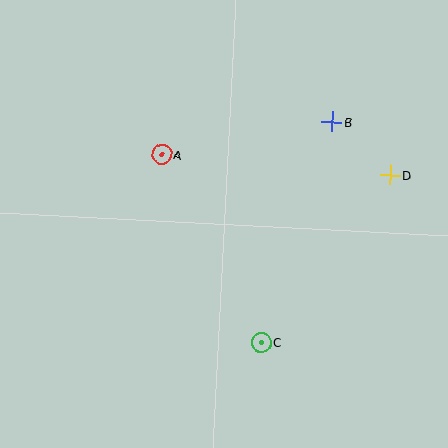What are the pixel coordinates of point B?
Point B is at (332, 122).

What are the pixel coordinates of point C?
Point C is at (261, 342).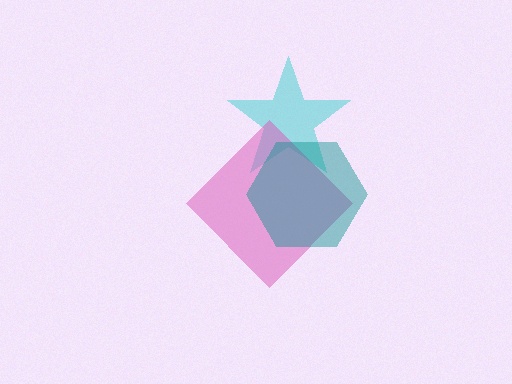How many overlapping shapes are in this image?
There are 3 overlapping shapes in the image.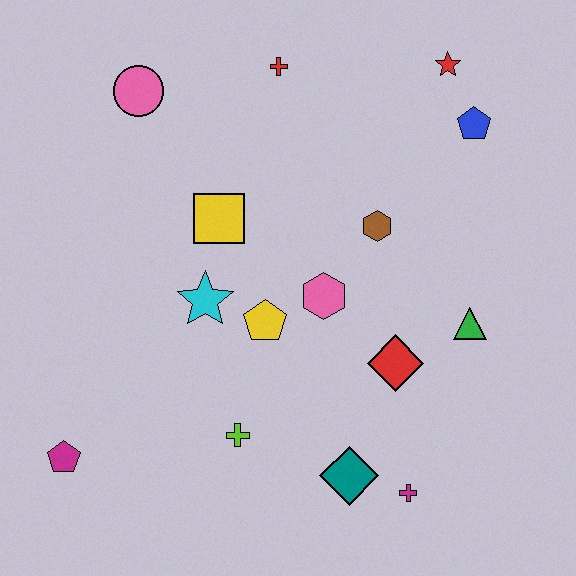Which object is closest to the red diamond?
The green triangle is closest to the red diamond.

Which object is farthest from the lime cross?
The red star is farthest from the lime cross.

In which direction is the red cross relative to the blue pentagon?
The red cross is to the left of the blue pentagon.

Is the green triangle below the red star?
Yes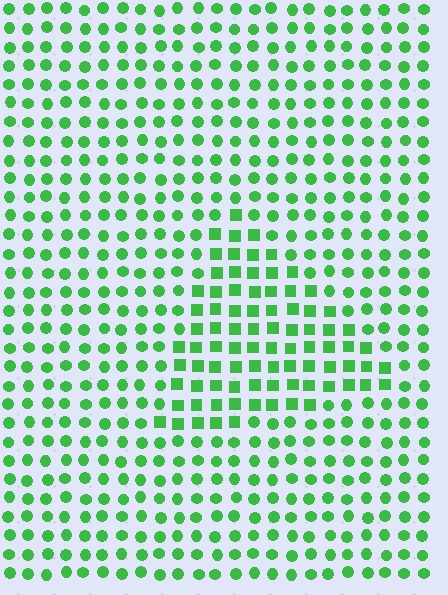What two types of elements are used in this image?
The image uses squares inside the triangle region and circles outside it.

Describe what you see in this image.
The image is filled with small green elements arranged in a uniform grid. A triangle-shaped region contains squares, while the surrounding area contains circles. The boundary is defined purely by the change in element shape.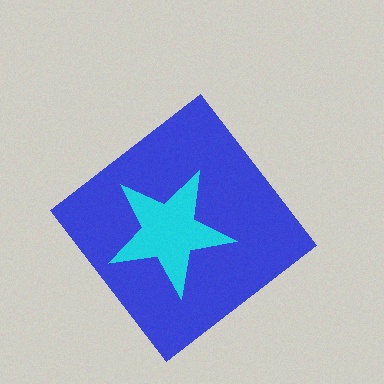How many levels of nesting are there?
2.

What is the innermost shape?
The cyan star.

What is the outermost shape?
The blue diamond.